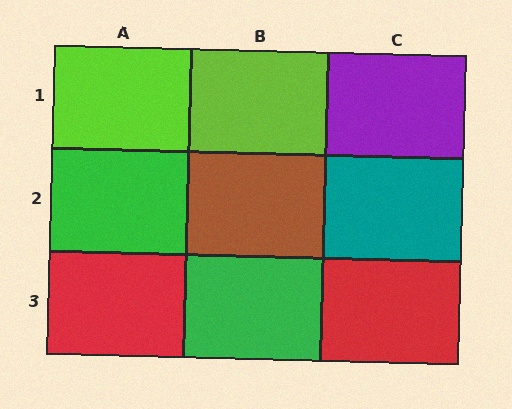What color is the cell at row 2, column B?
Brown.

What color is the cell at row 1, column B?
Lime.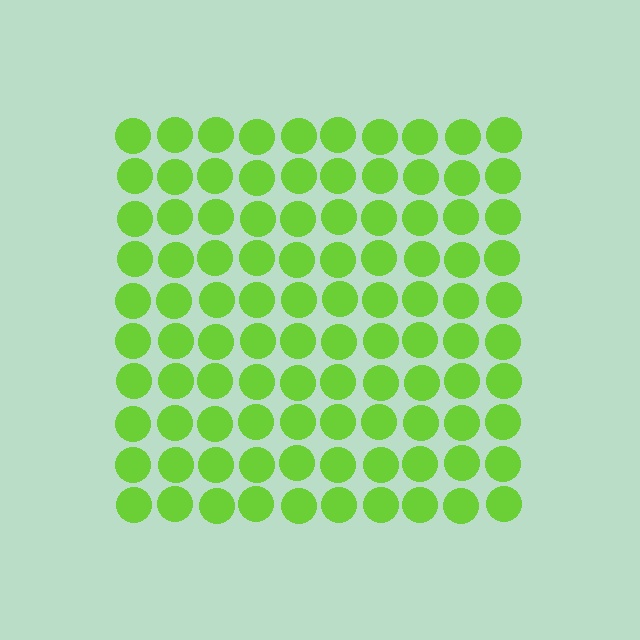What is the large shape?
The large shape is a square.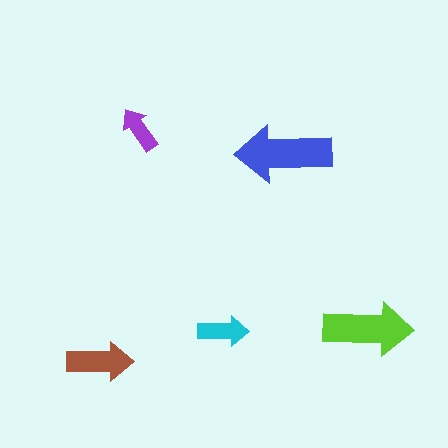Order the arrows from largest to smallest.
the blue one, the lime one, the brown one, the cyan one, the purple one.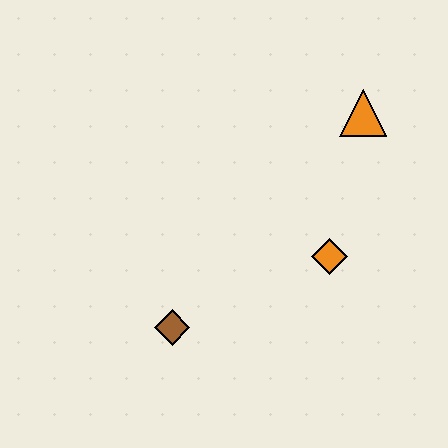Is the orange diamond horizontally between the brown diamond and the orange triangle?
Yes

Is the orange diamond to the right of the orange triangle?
No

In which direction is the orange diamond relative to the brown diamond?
The orange diamond is to the right of the brown diamond.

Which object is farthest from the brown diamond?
The orange triangle is farthest from the brown diamond.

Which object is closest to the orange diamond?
The orange triangle is closest to the orange diamond.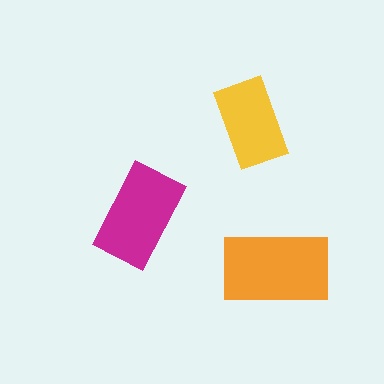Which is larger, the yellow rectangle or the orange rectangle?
The orange one.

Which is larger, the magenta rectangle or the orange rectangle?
The orange one.